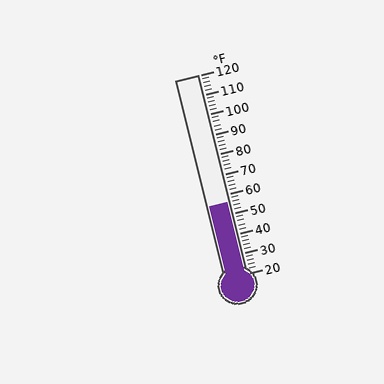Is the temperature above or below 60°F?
The temperature is below 60°F.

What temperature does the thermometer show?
The thermometer shows approximately 56°F.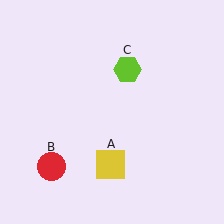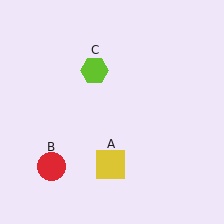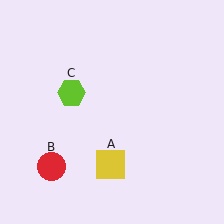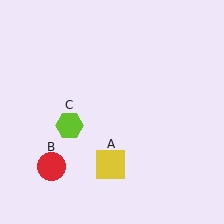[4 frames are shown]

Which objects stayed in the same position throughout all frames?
Yellow square (object A) and red circle (object B) remained stationary.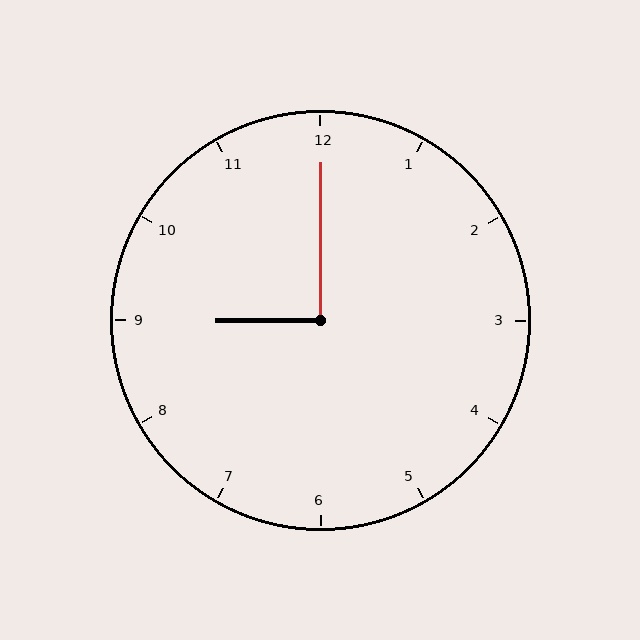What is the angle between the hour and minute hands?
Approximately 90 degrees.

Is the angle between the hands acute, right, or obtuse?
It is right.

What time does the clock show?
9:00.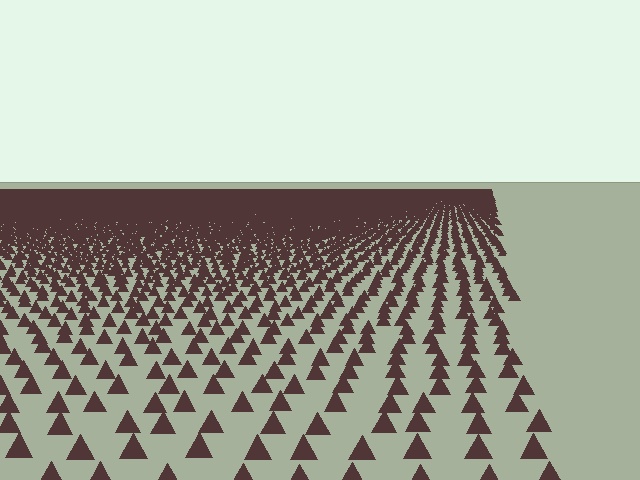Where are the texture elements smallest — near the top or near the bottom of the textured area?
Near the top.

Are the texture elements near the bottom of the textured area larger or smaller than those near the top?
Larger. Near the bottom, elements are closer to the viewer and appear at a bigger on-screen size.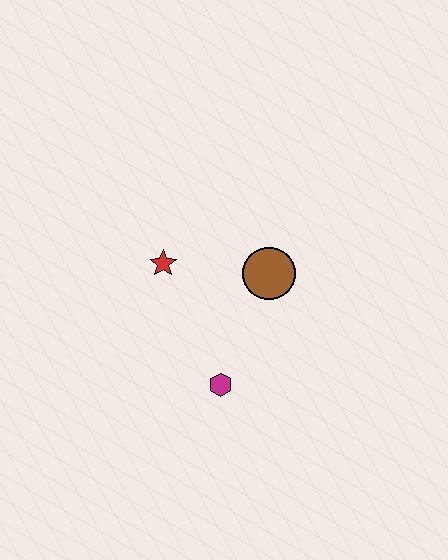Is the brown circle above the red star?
No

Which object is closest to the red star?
The brown circle is closest to the red star.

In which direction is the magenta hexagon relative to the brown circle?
The magenta hexagon is below the brown circle.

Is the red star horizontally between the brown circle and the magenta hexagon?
No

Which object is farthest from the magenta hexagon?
The red star is farthest from the magenta hexagon.